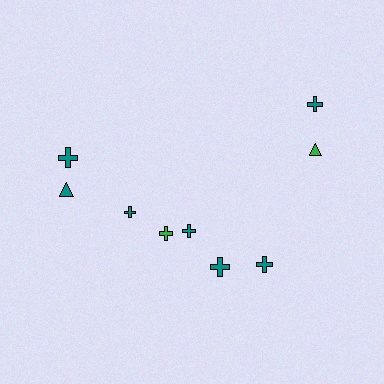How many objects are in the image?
There are 9 objects.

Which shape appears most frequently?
Cross, with 7 objects.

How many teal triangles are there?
There is 1 teal triangle.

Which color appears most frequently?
Teal, with 7 objects.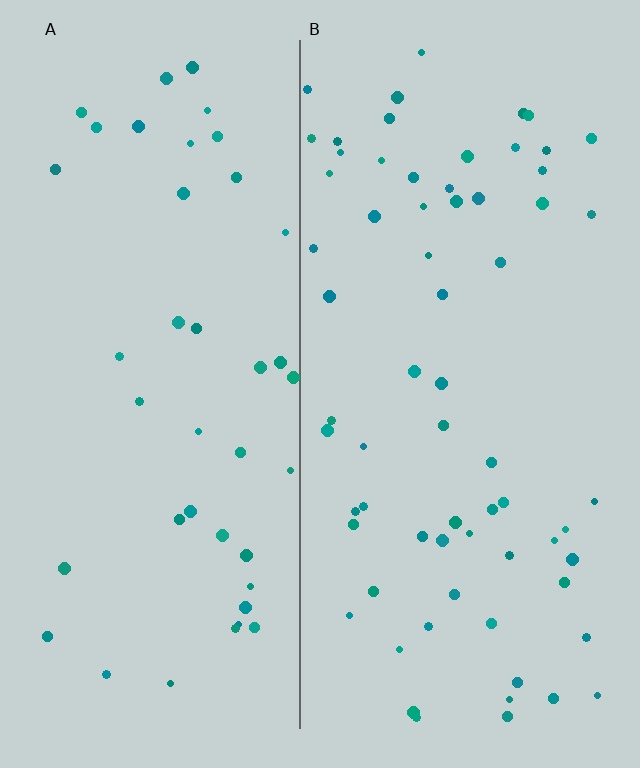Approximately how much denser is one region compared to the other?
Approximately 1.6× — region B over region A.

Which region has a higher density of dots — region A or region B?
B (the right).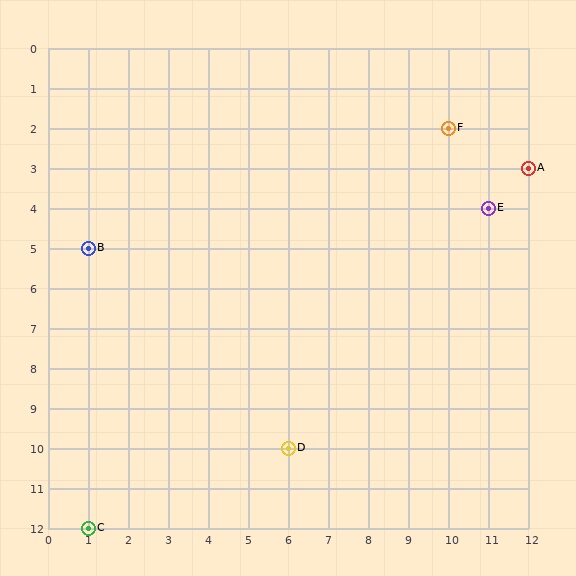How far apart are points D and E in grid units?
Points D and E are 5 columns and 6 rows apart (about 7.8 grid units diagonally).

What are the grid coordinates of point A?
Point A is at grid coordinates (12, 3).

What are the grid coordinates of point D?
Point D is at grid coordinates (6, 10).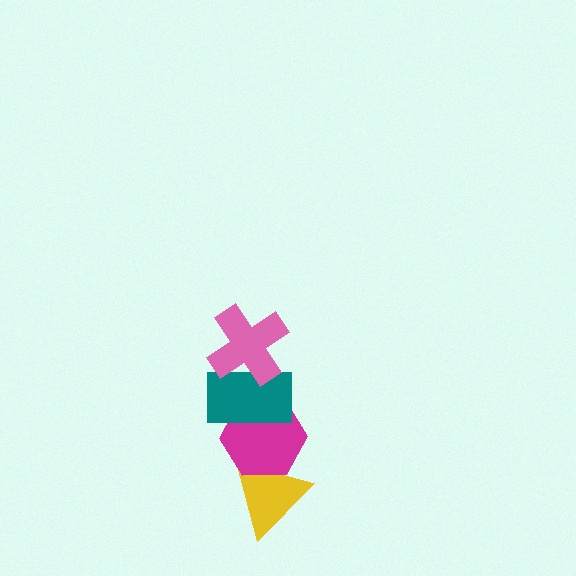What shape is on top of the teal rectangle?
The pink cross is on top of the teal rectangle.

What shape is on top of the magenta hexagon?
The teal rectangle is on top of the magenta hexagon.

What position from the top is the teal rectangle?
The teal rectangle is 2nd from the top.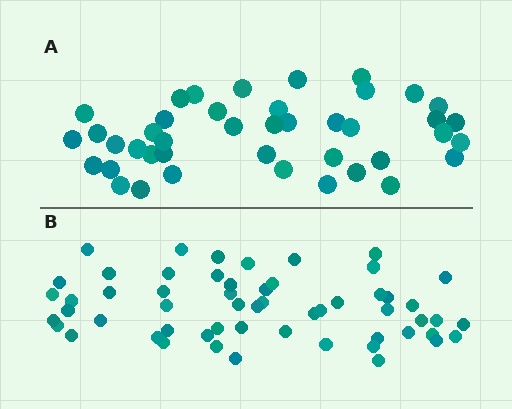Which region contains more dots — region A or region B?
Region B (the bottom region) has more dots.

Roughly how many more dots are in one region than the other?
Region B has approximately 15 more dots than region A.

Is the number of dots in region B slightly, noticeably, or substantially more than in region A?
Region B has noticeably more, but not dramatically so. The ratio is roughly 1.3 to 1.